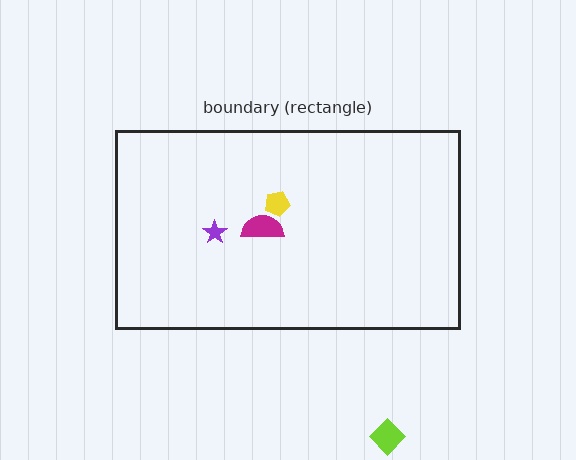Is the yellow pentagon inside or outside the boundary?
Inside.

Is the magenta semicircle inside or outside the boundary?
Inside.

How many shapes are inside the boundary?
3 inside, 1 outside.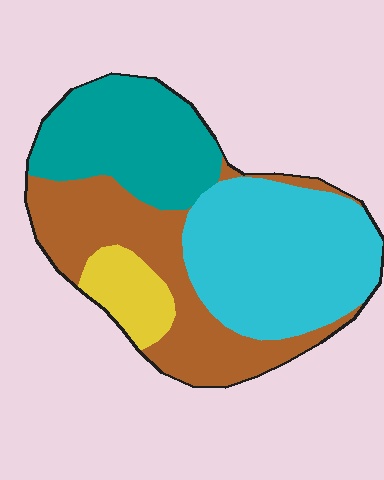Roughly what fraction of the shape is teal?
Teal covers roughly 25% of the shape.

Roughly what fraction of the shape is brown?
Brown covers 30% of the shape.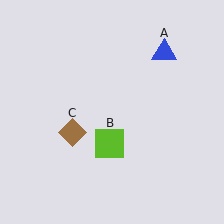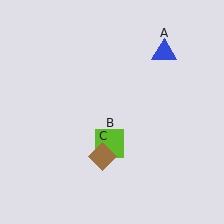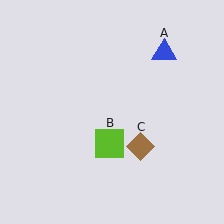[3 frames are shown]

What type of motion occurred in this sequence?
The brown diamond (object C) rotated counterclockwise around the center of the scene.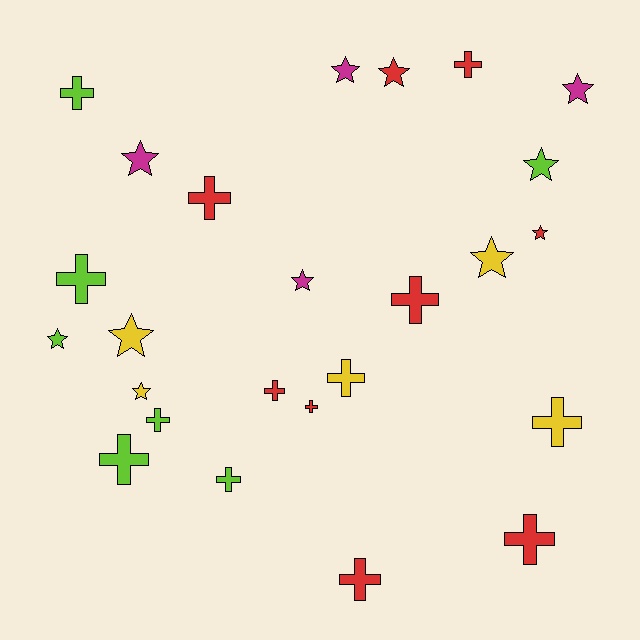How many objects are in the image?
There are 25 objects.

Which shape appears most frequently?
Cross, with 14 objects.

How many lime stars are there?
There are 2 lime stars.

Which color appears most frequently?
Red, with 9 objects.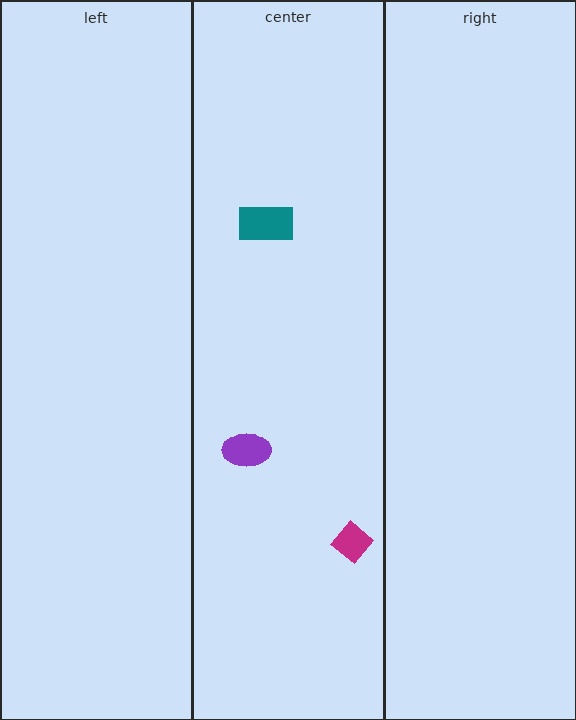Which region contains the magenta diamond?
The center region.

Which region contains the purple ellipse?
The center region.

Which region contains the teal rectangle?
The center region.